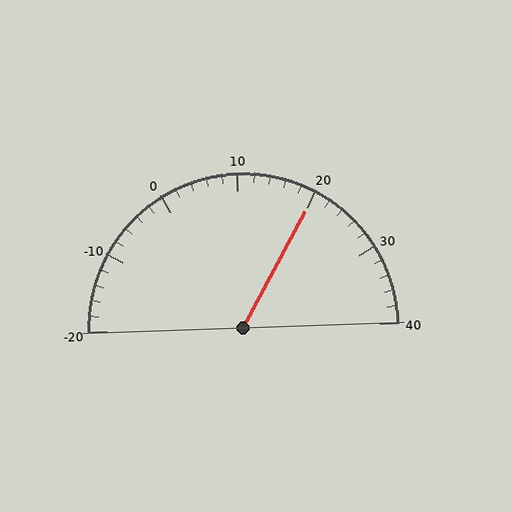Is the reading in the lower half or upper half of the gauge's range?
The reading is in the upper half of the range (-20 to 40).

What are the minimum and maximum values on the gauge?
The gauge ranges from -20 to 40.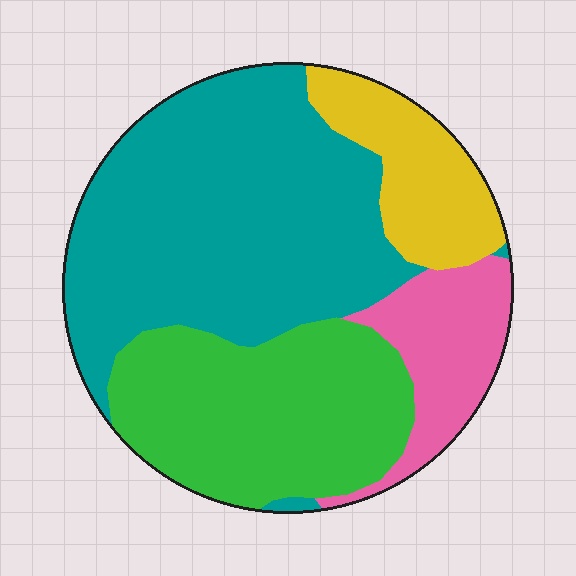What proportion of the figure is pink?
Pink takes up about one eighth (1/8) of the figure.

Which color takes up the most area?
Teal, at roughly 45%.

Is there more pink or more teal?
Teal.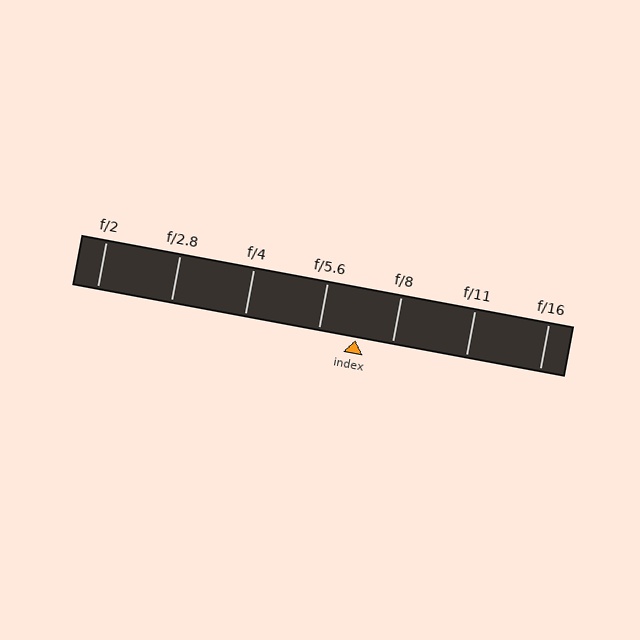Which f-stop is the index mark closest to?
The index mark is closest to f/8.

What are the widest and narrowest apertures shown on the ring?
The widest aperture shown is f/2 and the narrowest is f/16.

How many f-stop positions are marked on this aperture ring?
There are 7 f-stop positions marked.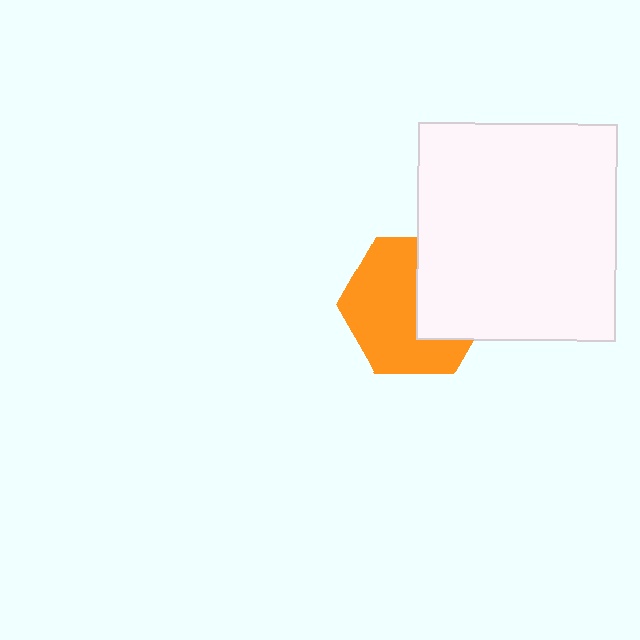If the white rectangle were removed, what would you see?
You would see the complete orange hexagon.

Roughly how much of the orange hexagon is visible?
About half of it is visible (roughly 61%).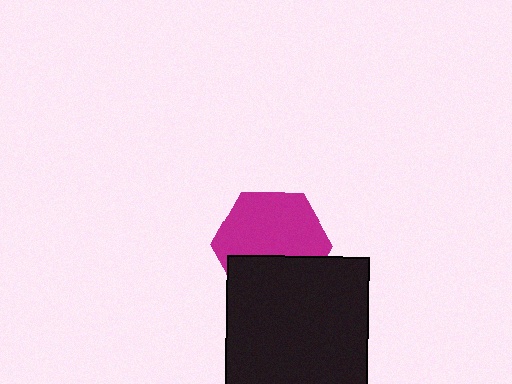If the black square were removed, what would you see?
You would see the complete magenta hexagon.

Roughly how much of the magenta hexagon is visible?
About half of it is visible (roughly 63%).